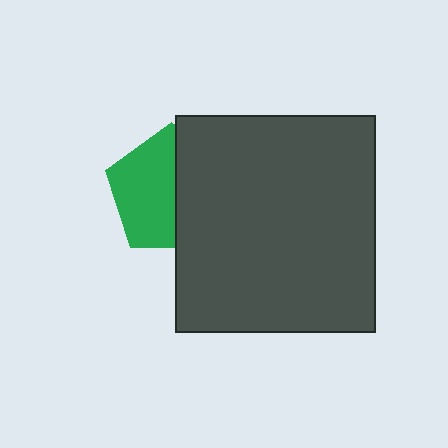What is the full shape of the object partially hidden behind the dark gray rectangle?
The partially hidden object is a green pentagon.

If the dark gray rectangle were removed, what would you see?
You would see the complete green pentagon.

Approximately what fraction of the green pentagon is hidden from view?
Roughly 46% of the green pentagon is hidden behind the dark gray rectangle.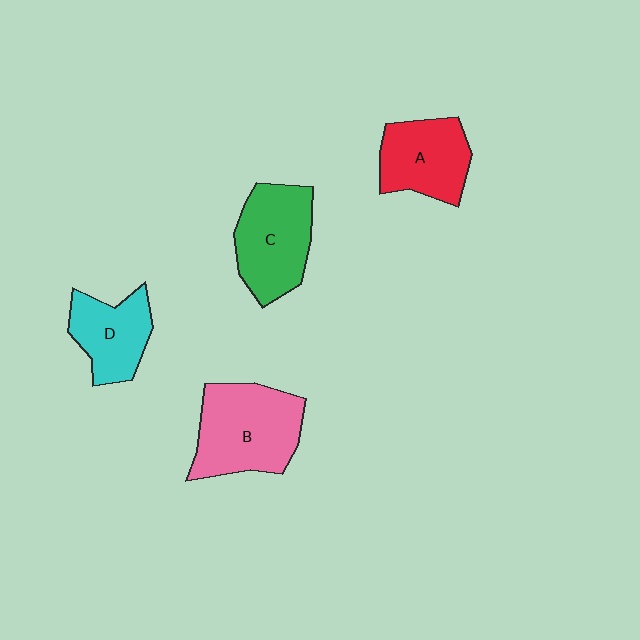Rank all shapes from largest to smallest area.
From largest to smallest: B (pink), C (green), A (red), D (cyan).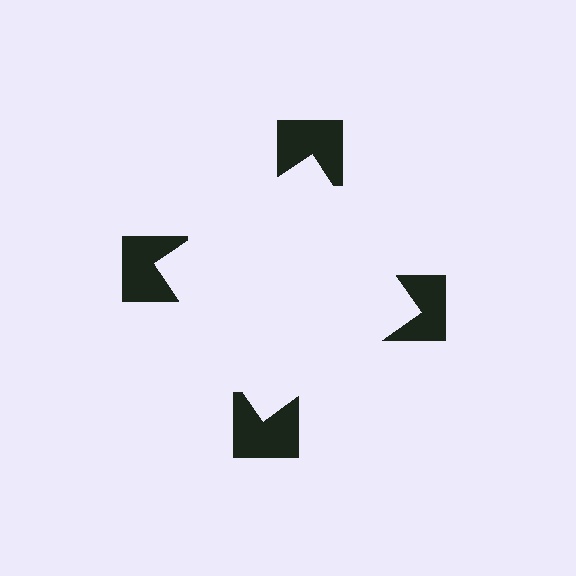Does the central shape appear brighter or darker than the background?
It typically appears slightly brighter than the background, even though no actual brightness change is drawn.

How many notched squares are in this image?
There are 4 — one at each vertex of the illusory square.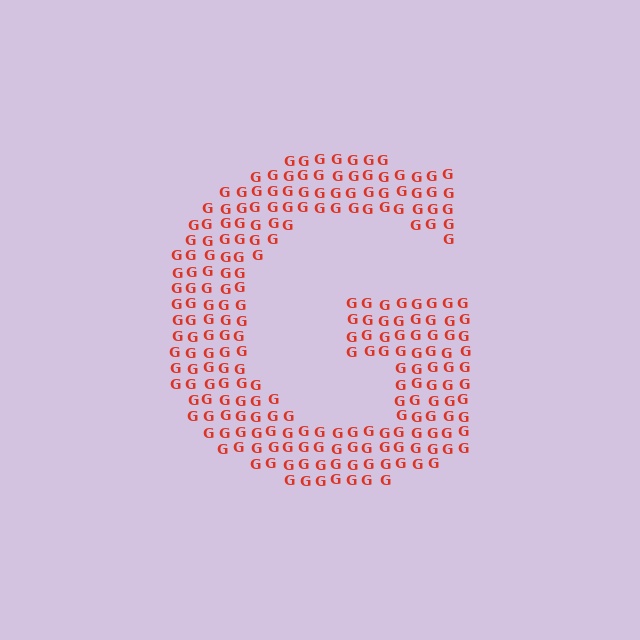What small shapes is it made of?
It is made of small letter G's.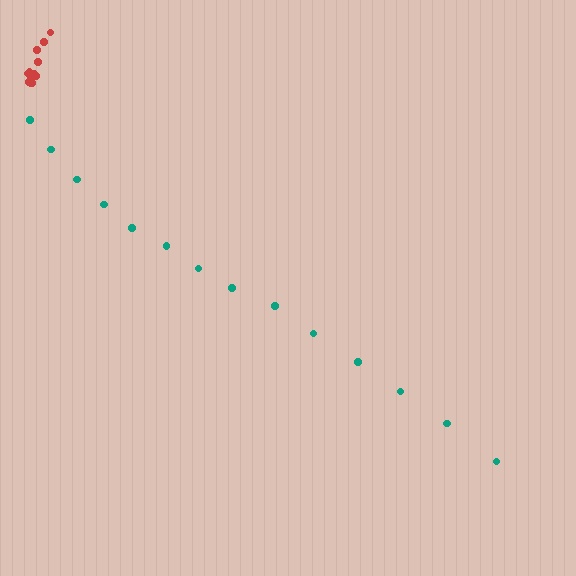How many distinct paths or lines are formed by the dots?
There are 2 distinct paths.